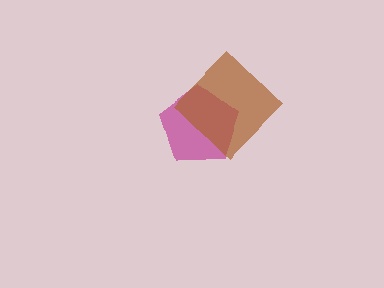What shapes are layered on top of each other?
The layered shapes are: a magenta pentagon, a brown diamond.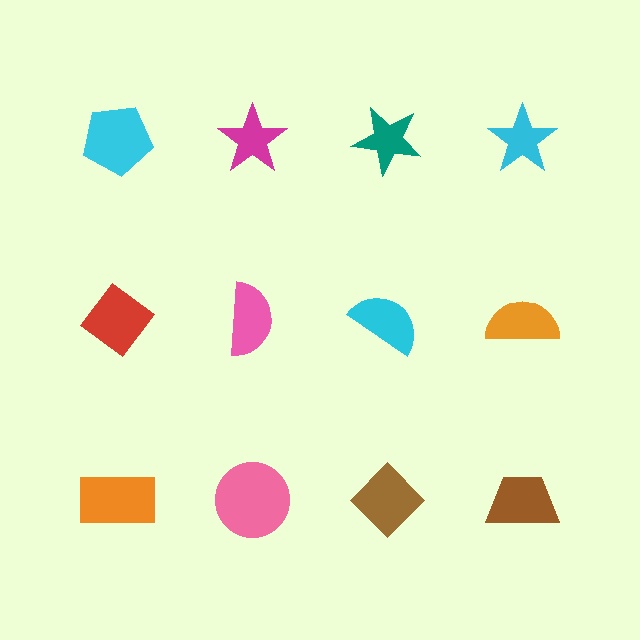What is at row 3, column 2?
A pink circle.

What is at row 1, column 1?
A cyan pentagon.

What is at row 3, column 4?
A brown trapezoid.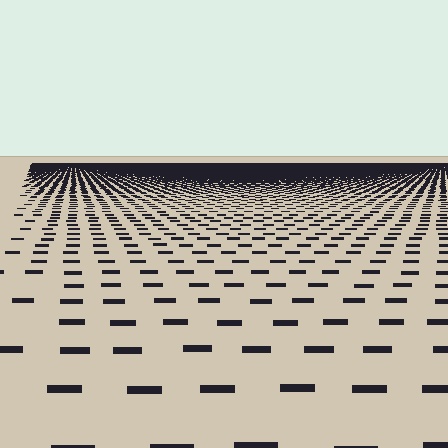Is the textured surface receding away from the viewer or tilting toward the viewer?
The surface is receding away from the viewer. Texture elements get smaller and denser toward the top.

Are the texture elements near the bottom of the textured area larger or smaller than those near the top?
Larger. Near the bottom, elements are closer to the viewer and appear at a bigger on-screen size.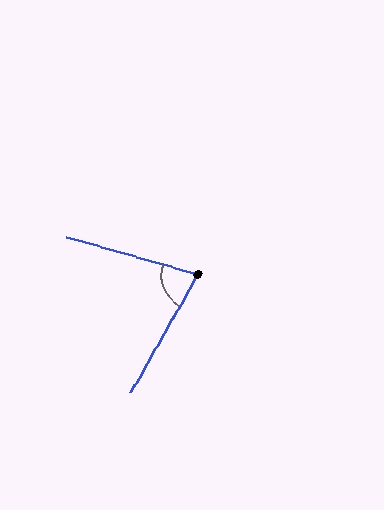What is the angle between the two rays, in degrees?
Approximately 76 degrees.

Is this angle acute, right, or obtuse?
It is acute.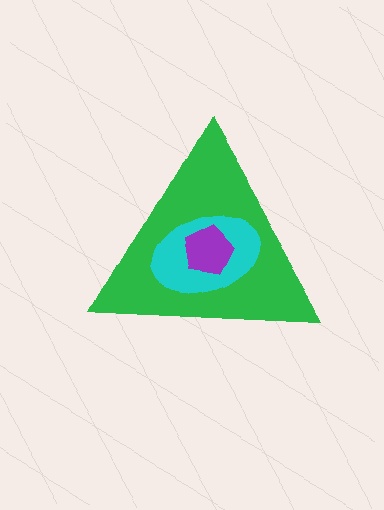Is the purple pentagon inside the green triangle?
Yes.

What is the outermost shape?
The green triangle.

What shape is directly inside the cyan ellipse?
The purple pentagon.